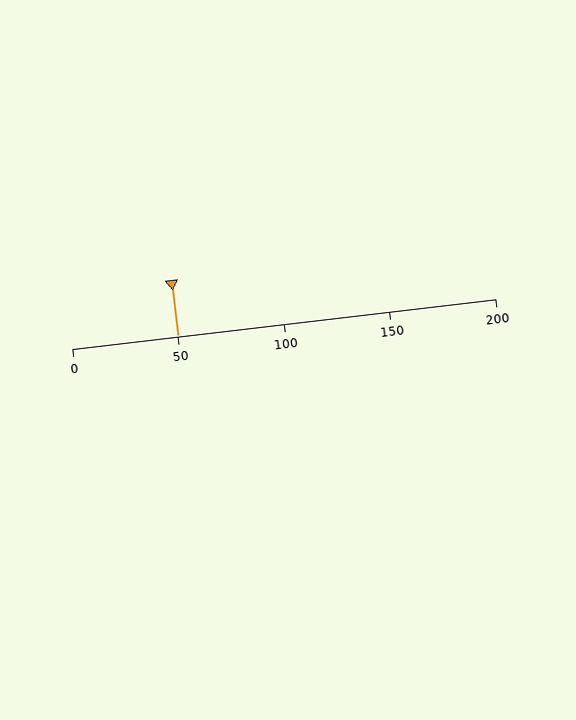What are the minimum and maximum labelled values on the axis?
The axis runs from 0 to 200.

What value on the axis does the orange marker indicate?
The marker indicates approximately 50.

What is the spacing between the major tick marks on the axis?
The major ticks are spaced 50 apart.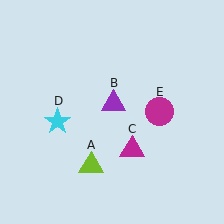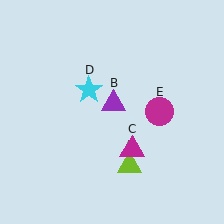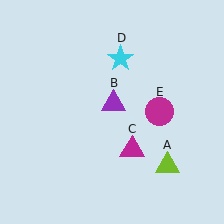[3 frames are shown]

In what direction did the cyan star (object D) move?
The cyan star (object D) moved up and to the right.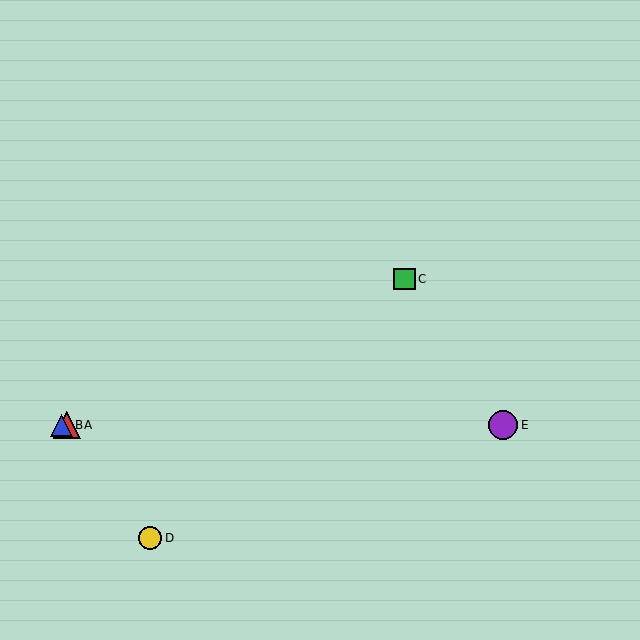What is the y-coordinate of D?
Object D is at y≈538.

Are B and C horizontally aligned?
No, B is at y≈425 and C is at y≈279.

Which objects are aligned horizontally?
Objects A, B, E are aligned horizontally.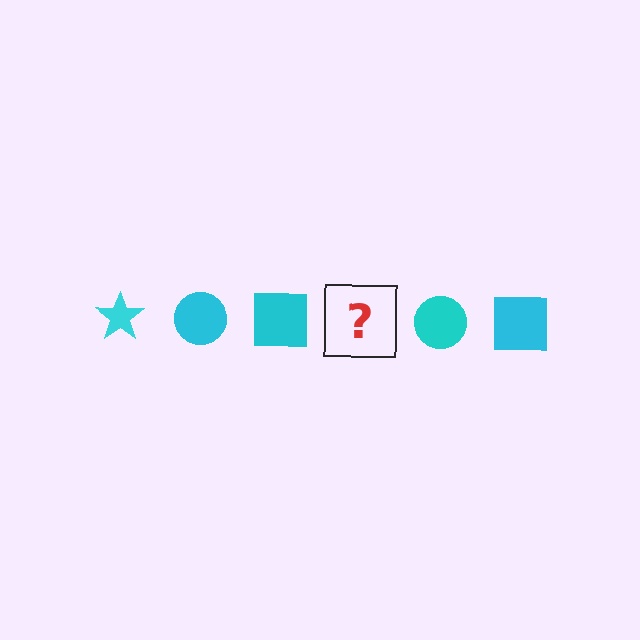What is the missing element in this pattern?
The missing element is a cyan star.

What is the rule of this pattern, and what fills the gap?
The rule is that the pattern cycles through star, circle, square shapes in cyan. The gap should be filled with a cyan star.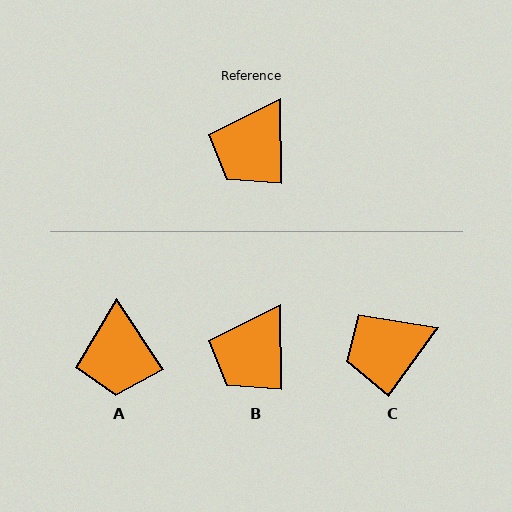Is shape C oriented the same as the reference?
No, it is off by about 36 degrees.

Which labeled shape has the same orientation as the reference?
B.